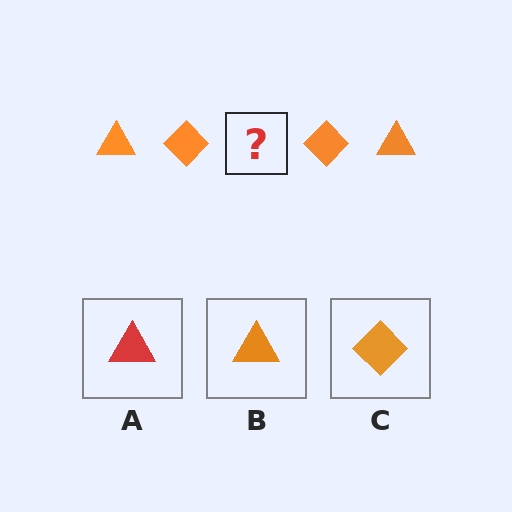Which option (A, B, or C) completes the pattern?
B.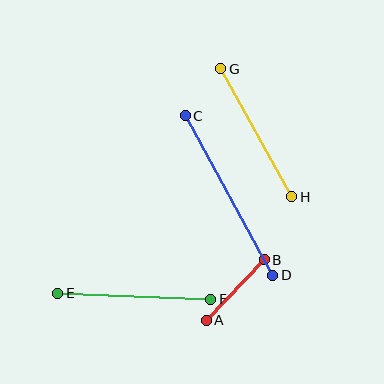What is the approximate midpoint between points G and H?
The midpoint is at approximately (256, 133) pixels.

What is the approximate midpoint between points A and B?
The midpoint is at approximately (235, 290) pixels.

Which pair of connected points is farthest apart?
Points C and D are farthest apart.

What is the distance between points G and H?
The distance is approximately 146 pixels.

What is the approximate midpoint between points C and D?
The midpoint is at approximately (229, 195) pixels.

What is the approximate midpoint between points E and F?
The midpoint is at approximately (134, 296) pixels.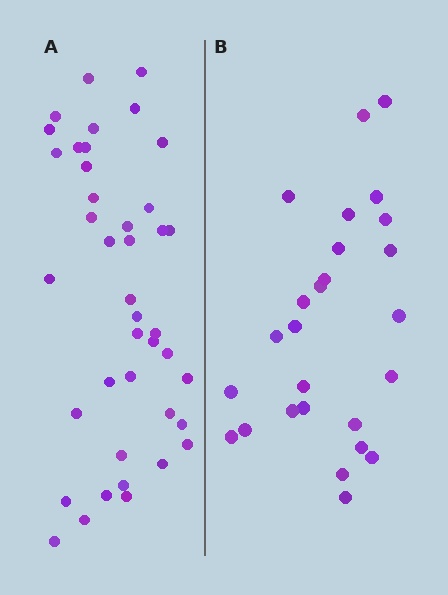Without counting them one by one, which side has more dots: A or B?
Region A (the left region) has more dots.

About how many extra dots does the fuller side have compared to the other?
Region A has approximately 15 more dots than region B.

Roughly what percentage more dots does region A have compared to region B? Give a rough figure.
About 60% more.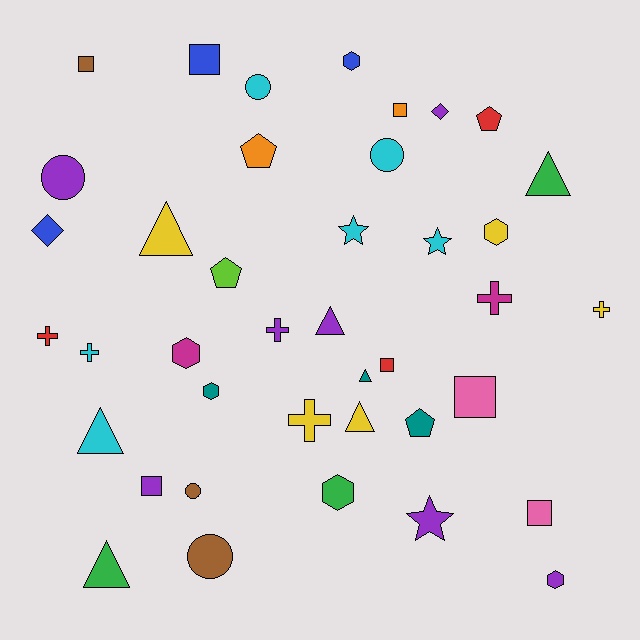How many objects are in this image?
There are 40 objects.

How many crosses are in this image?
There are 6 crosses.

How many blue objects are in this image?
There are 3 blue objects.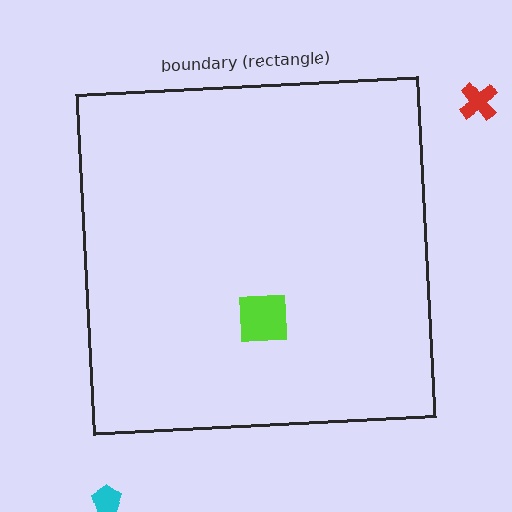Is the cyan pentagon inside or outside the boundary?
Outside.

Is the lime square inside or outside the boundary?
Inside.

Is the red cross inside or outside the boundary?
Outside.